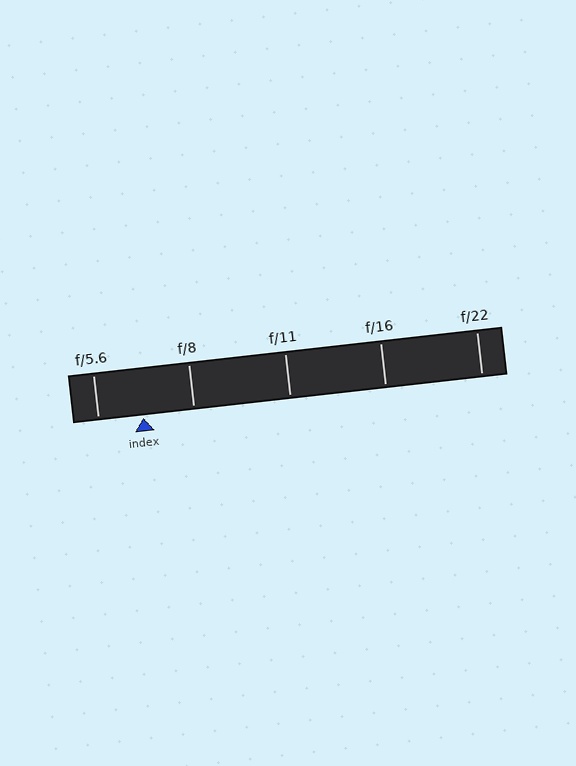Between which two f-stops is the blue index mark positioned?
The index mark is between f/5.6 and f/8.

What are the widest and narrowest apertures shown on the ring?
The widest aperture shown is f/5.6 and the narrowest is f/22.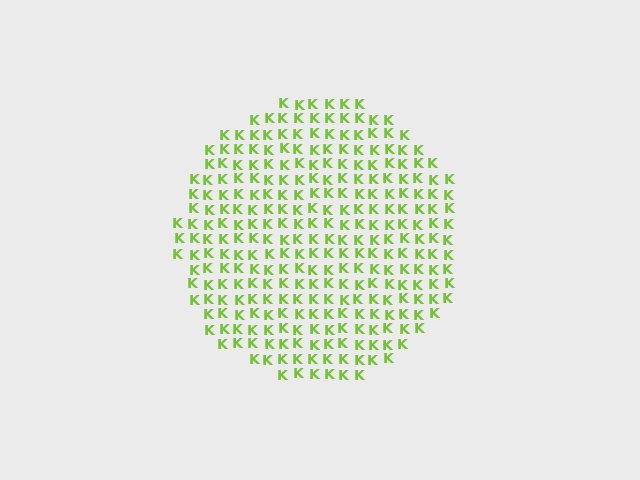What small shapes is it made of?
It is made of small letter K's.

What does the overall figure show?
The overall figure shows a circle.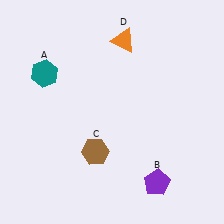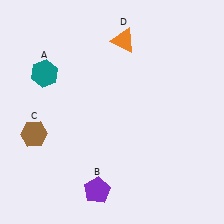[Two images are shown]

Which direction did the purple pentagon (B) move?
The purple pentagon (B) moved left.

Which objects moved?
The objects that moved are: the purple pentagon (B), the brown hexagon (C).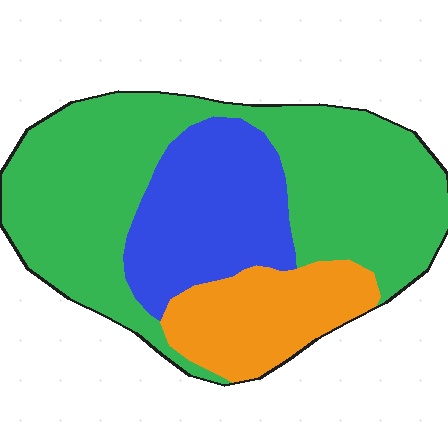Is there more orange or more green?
Green.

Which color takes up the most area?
Green, at roughly 60%.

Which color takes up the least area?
Orange, at roughly 20%.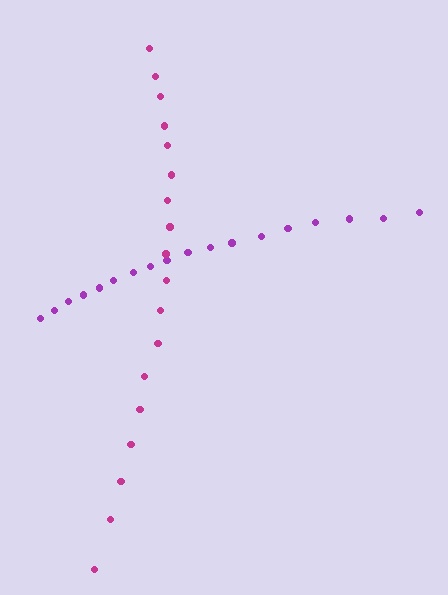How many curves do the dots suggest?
There are 2 distinct paths.